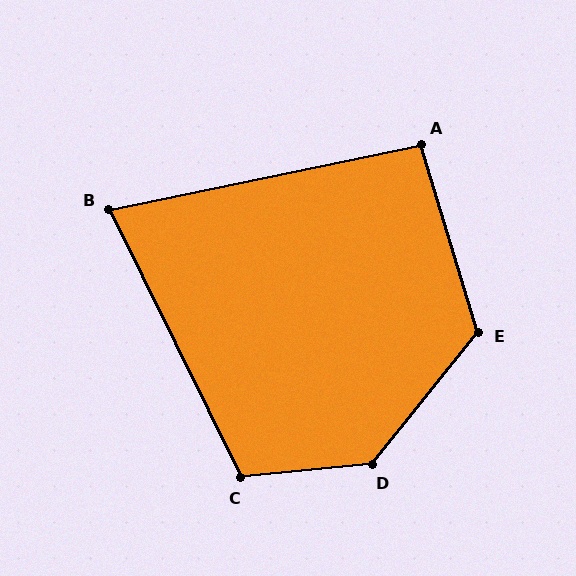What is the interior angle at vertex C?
Approximately 110 degrees (obtuse).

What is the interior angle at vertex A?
Approximately 95 degrees (obtuse).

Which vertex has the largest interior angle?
D, at approximately 135 degrees.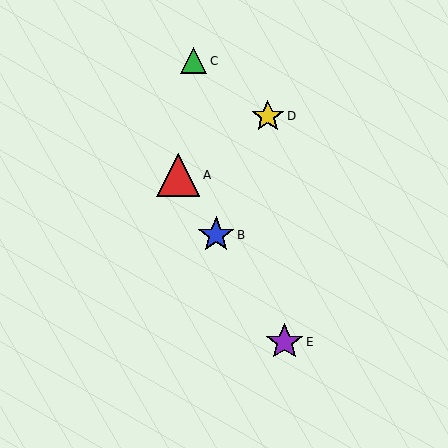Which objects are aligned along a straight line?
Objects A, B, E are aligned along a straight line.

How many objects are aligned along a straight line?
3 objects (A, B, E) are aligned along a straight line.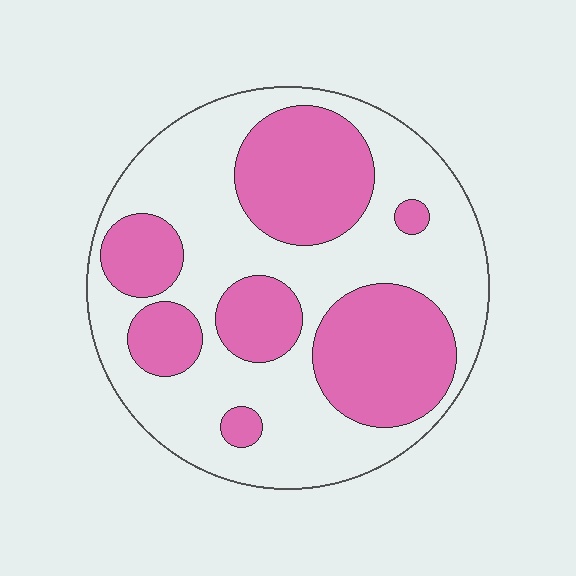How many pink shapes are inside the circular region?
7.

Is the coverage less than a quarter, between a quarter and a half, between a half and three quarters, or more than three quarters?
Between a quarter and a half.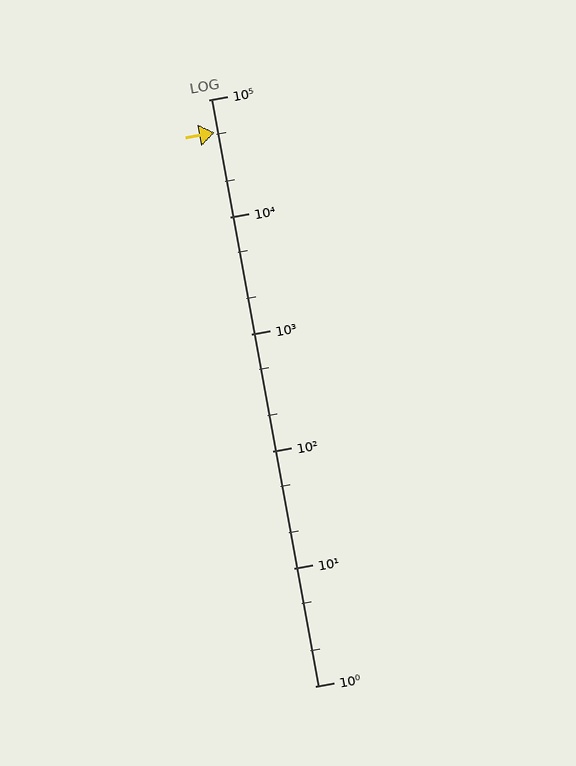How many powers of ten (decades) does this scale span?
The scale spans 5 decades, from 1 to 100000.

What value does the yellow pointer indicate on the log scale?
The pointer indicates approximately 52000.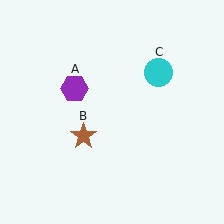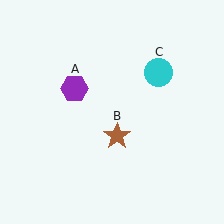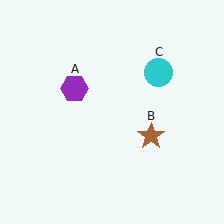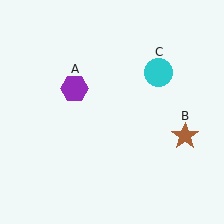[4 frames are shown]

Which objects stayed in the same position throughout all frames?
Purple hexagon (object A) and cyan circle (object C) remained stationary.